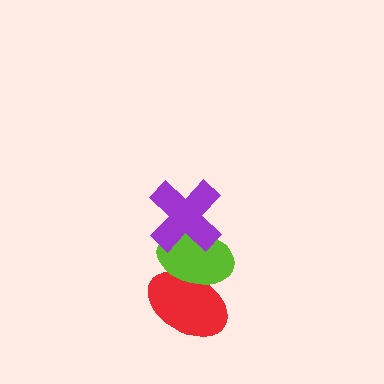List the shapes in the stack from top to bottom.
From top to bottom: the purple cross, the lime ellipse, the red ellipse.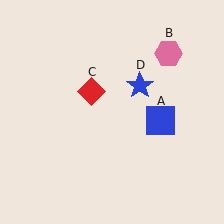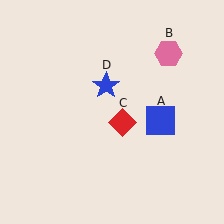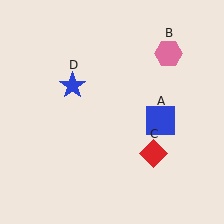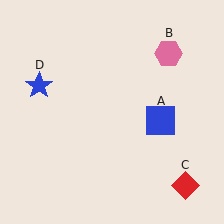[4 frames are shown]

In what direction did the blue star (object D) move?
The blue star (object D) moved left.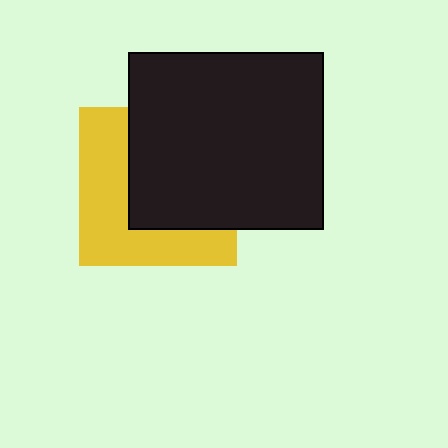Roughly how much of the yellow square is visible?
About half of it is visible (roughly 46%).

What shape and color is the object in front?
The object in front is a black rectangle.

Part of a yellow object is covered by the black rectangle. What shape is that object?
It is a square.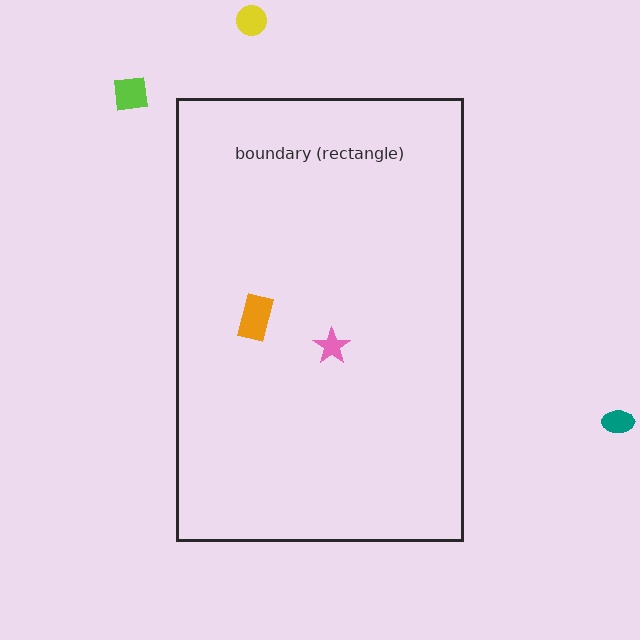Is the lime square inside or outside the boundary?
Outside.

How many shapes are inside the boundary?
2 inside, 3 outside.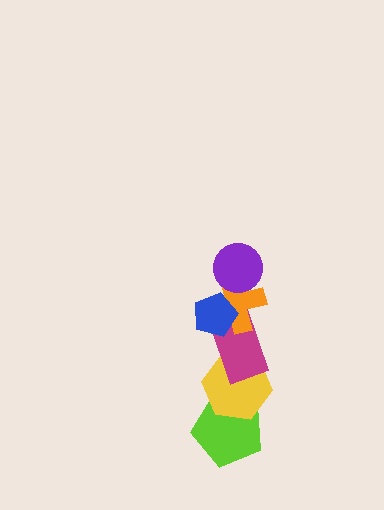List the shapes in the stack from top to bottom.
From top to bottom: the purple circle, the blue pentagon, the orange cross, the magenta rectangle, the yellow hexagon, the lime pentagon.